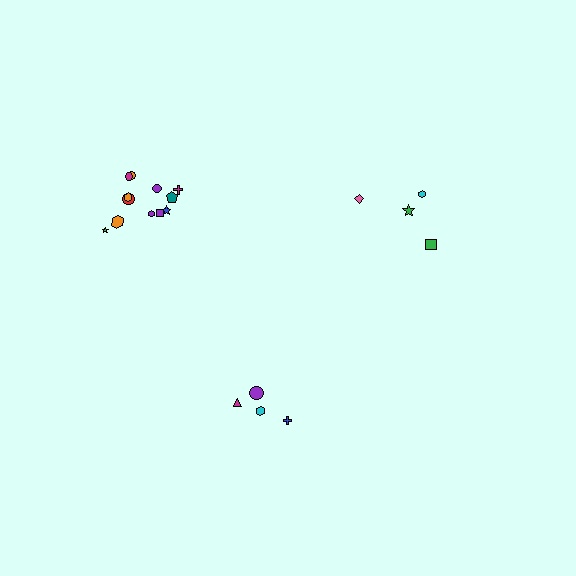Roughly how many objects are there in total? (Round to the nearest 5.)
Roughly 20 objects in total.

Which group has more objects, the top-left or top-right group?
The top-left group.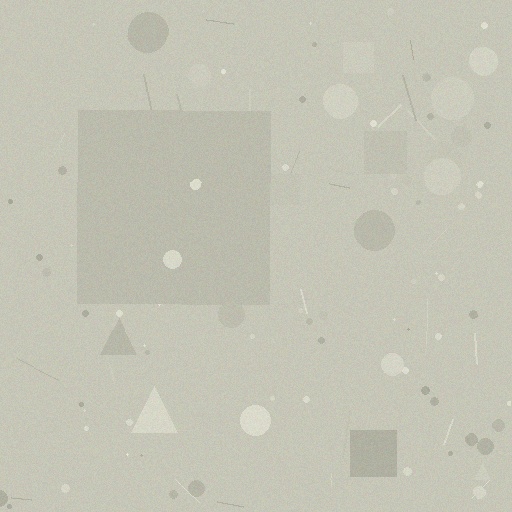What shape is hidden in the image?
A square is hidden in the image.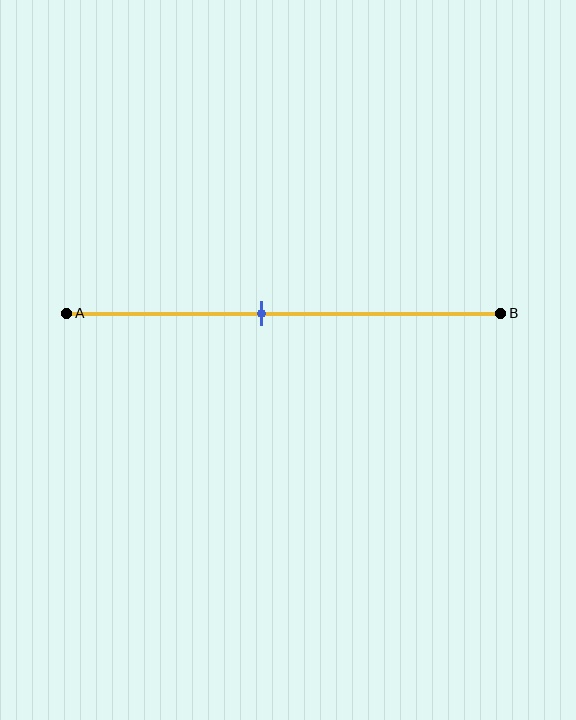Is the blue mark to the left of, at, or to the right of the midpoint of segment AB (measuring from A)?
The blue mark is to the left of the midpoint of segment AB.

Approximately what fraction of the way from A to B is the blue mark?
The blue mark is approximately 45% of the way from A to B.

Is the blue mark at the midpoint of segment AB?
No, the mark is at about 45% from A, not at the 50% midpoint.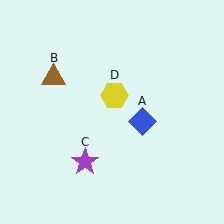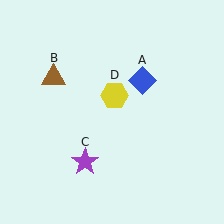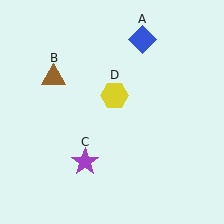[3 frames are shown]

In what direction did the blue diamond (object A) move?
The blue diamond (object A) moved up.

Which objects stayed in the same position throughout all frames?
Brown triangle (object B) and purple star (object C) and yellow hexagon (object D) remained stationary.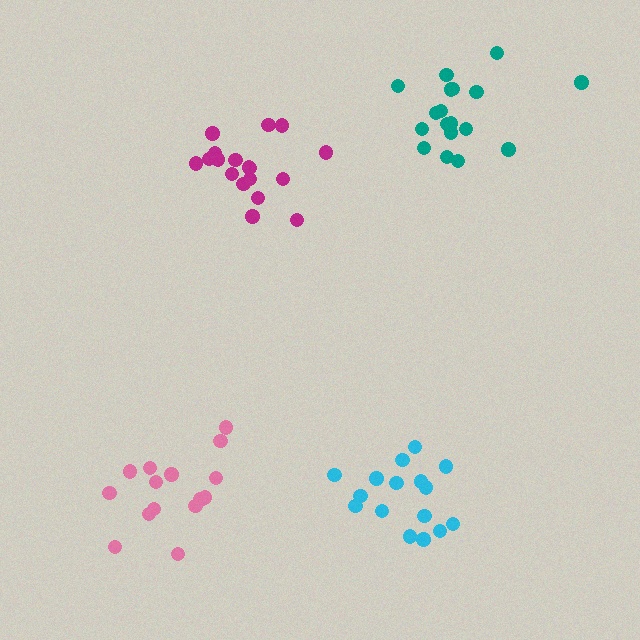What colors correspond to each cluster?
The clusters are colored: magenta, pink, teal, cyan.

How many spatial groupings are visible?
There are 4 spatial groupings.